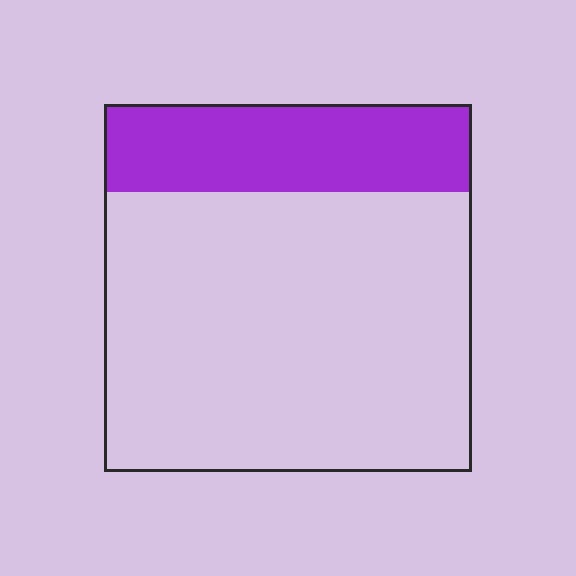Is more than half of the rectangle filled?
No.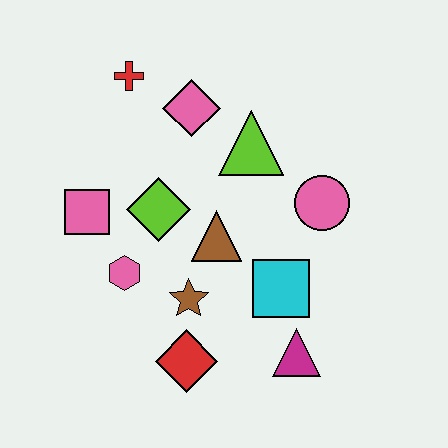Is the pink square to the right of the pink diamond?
No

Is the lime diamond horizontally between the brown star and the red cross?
Yes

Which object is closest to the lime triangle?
The pink diamond is closest to the lime triangle.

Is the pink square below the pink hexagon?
No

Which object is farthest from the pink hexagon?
The pink circle is farthest from the pink hexagon.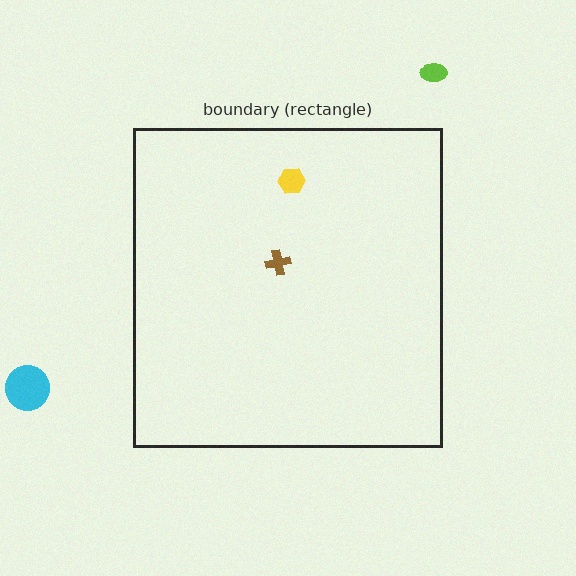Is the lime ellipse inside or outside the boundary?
Outside.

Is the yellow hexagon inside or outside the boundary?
Inside.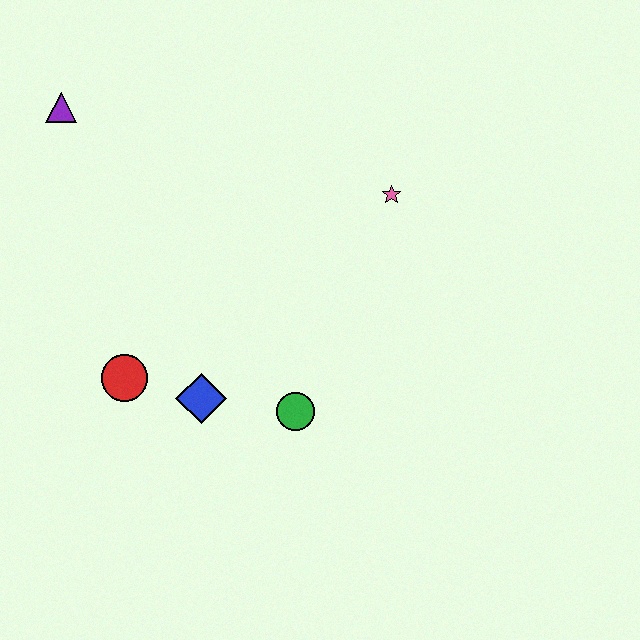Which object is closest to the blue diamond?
The red circle is closest to the blue diamond.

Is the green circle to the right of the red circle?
Yes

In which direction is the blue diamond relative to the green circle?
The blue diamond is to the left of the green circle.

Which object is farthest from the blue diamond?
The purple triangle is farthest from the blue diamond.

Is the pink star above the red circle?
Yes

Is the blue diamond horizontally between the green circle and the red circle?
Yes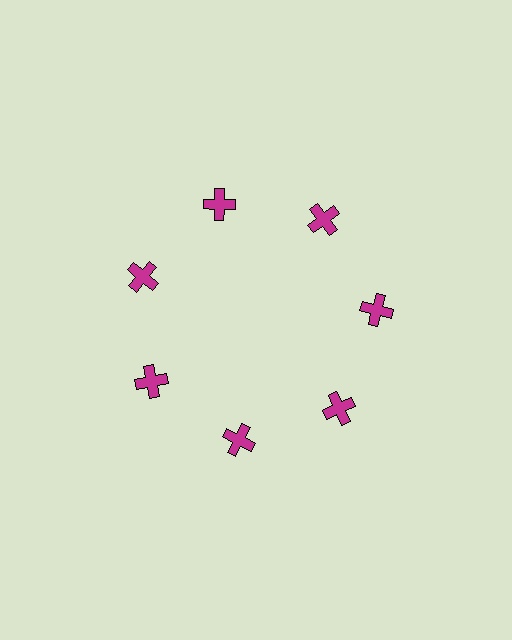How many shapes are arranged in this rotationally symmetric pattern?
There are 7 shapes, arranged in 7 groups of 1.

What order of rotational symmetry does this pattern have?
This pattern has 7-fold rotational symmetry.